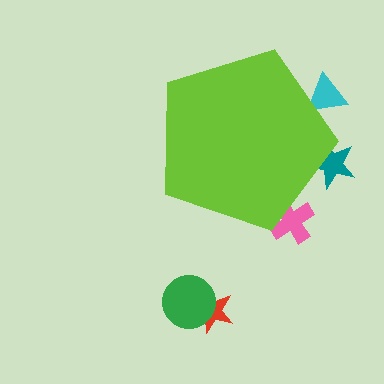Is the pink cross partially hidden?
Yes, the pink cross is partially hidden behind the lime pentagon.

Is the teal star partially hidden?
Yes, the teal star is partially hidden behind the lime pentagon.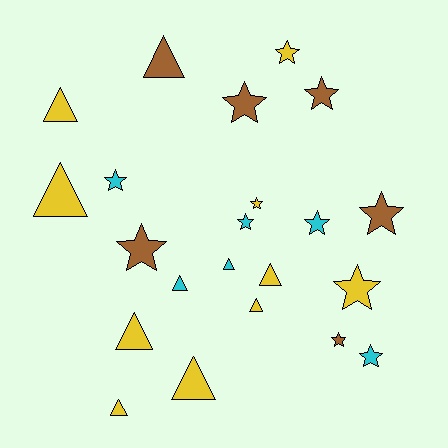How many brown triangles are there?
There is 1 brown triangle.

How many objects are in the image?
There are 22 objects.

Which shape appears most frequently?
Star, with 12 objects.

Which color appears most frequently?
Yellow, with 10 objects.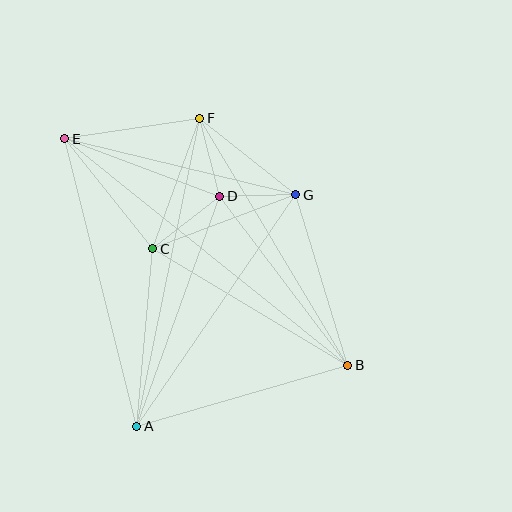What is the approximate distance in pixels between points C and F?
The distance between C and F is approximately 138 pixels.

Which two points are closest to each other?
Points D and G are closest to each other.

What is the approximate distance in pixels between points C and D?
The distance between C and D is approximately 85 pixels.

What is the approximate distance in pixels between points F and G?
The distance between F and G is approximately 123 pixels.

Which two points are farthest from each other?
Points B and E are farthest from each other.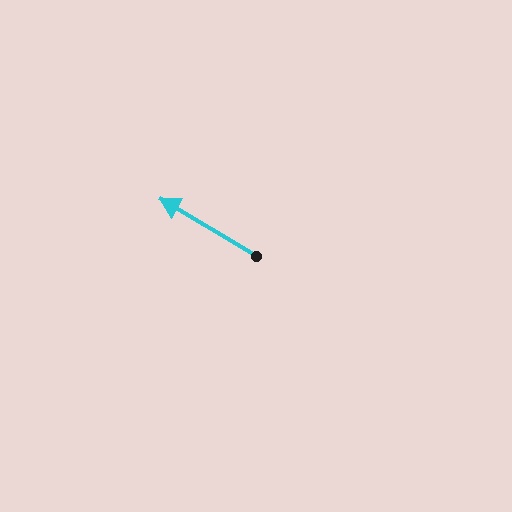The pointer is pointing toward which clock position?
Roughly 10 o'clock.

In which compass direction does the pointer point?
Northwest.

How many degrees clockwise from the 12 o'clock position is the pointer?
Approximately 301 degrees.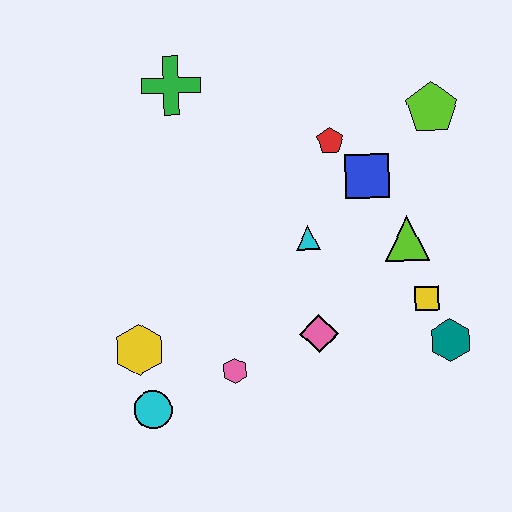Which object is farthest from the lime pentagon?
The cyan circle is farthest from the lime pentagon.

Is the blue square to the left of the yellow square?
Yes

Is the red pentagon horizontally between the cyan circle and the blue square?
Yes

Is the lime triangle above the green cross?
No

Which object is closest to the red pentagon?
The blue square is closest to the red pentagon.